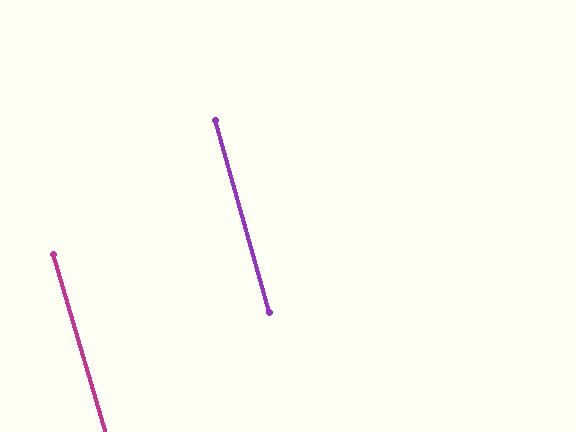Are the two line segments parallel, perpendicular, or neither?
Parallel — their directions differ by only 0.7°.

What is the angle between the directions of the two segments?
Approximately 1 degree.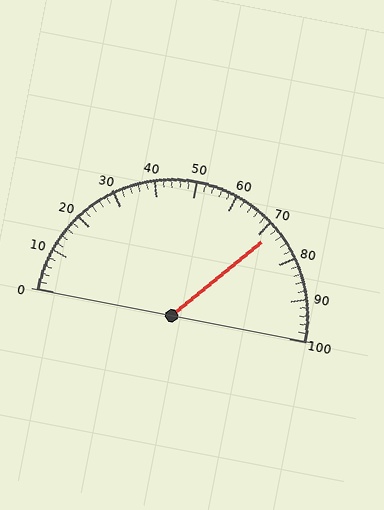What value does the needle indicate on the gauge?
The needle indicates approximately 72.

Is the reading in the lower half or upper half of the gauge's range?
The reading is in the upper half of the range (0 to 100).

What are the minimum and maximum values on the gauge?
The gauge ranges from 0 to 100.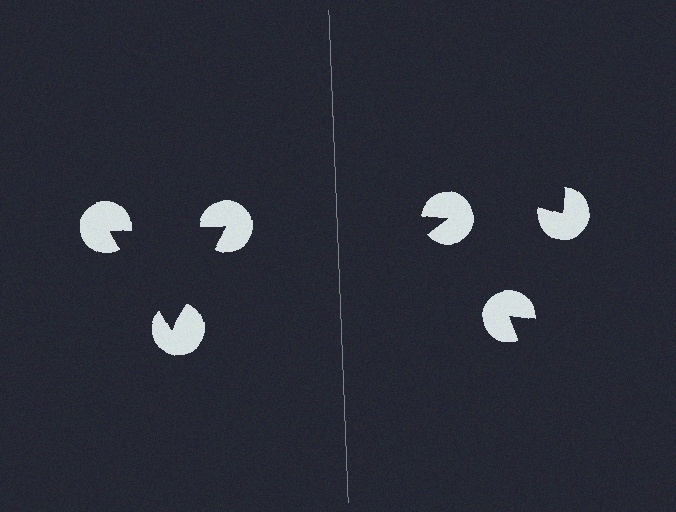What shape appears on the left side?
An illusory triangle.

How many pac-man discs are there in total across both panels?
6 — 3 on each side.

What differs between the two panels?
The pac-man discs are positioned identically on both sides; only the wedge orientations differ. On the left they align to a triangle; on the right they are misaligned.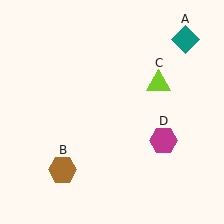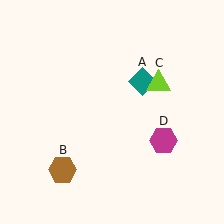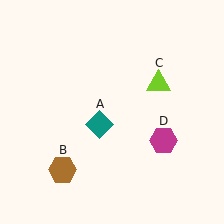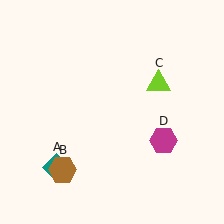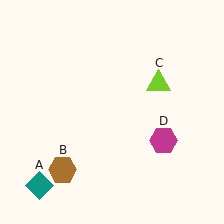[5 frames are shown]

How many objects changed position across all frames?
1 object changed position: teal diamond (object A).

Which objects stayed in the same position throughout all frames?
Brown hexagon (object B) and lime triangle (object C) and magenta hexagon (object D) remained stationary.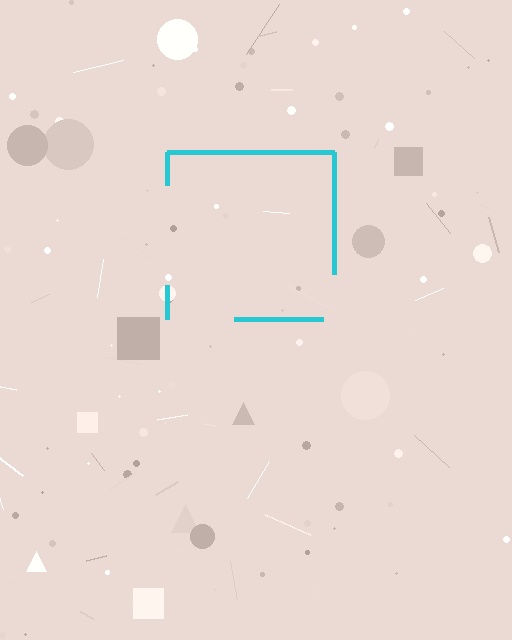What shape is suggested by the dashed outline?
The dashed outline suggests a square.